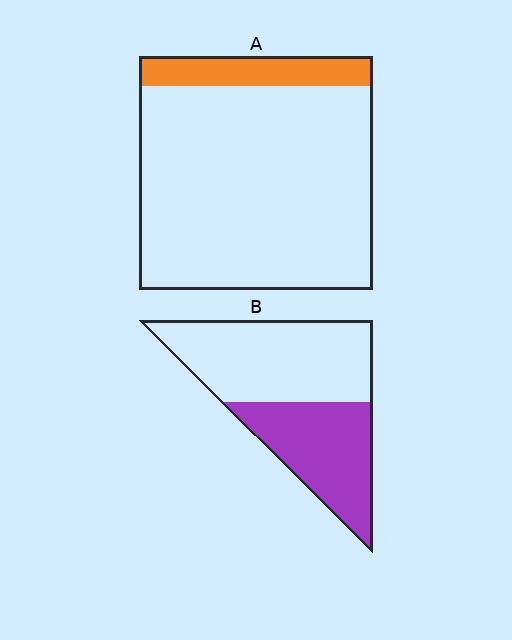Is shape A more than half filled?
No.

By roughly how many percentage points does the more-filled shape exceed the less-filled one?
By roughly 30 percentage points (B over A).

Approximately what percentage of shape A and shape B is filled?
A is approximately 15% and B is approximately 40%.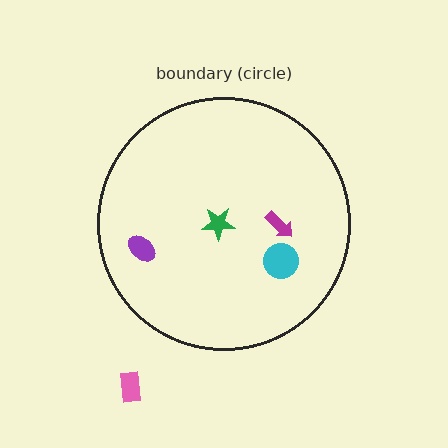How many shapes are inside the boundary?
4 inside, 1 outside.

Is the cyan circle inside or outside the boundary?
Inside.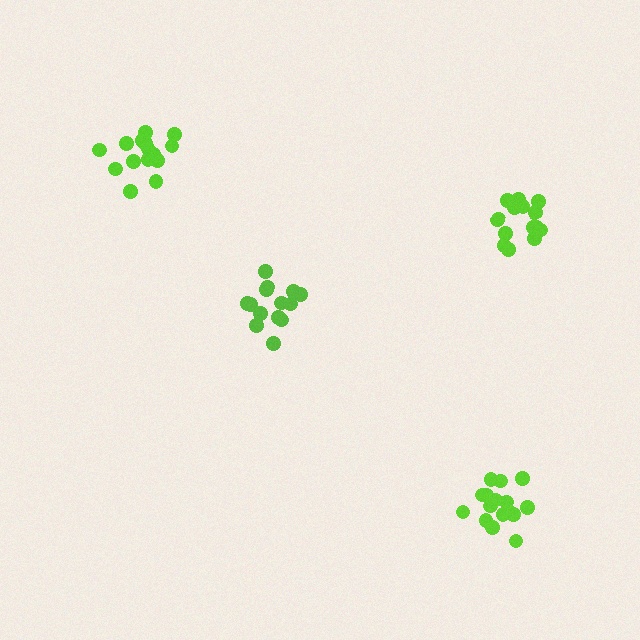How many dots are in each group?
Group 1: 14 dots, Group 2: 15 dots, Group 3: 15 dots, Group 4: 17 dots (61 total).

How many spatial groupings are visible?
There are 4 spatial groupings.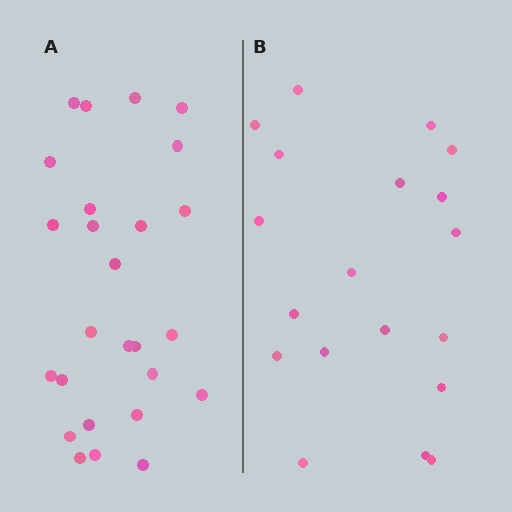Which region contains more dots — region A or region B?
Region A (the left region) has more dots.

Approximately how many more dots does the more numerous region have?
Region A has roughly 8 or so more dots than region B.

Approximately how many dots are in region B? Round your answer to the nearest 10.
About 20 dots. (The exact count is 19, which rounds to 20.)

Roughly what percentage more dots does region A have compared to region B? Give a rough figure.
About 35% more.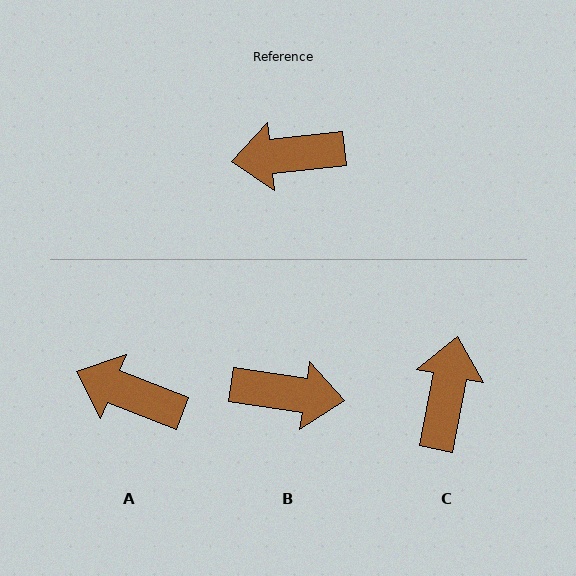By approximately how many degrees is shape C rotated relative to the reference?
Approximately 107 degrees clockwise.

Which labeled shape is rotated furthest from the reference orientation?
B, about 165 degrees away.